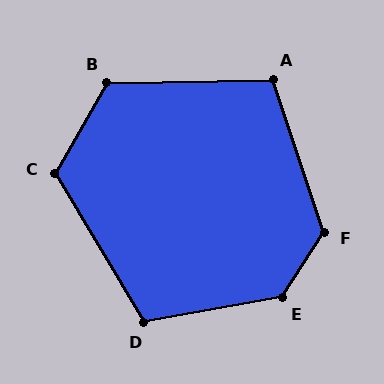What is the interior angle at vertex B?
Approximately 121 degrees (obtuse).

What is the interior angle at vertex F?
Approximately 128 degrees (obtuse).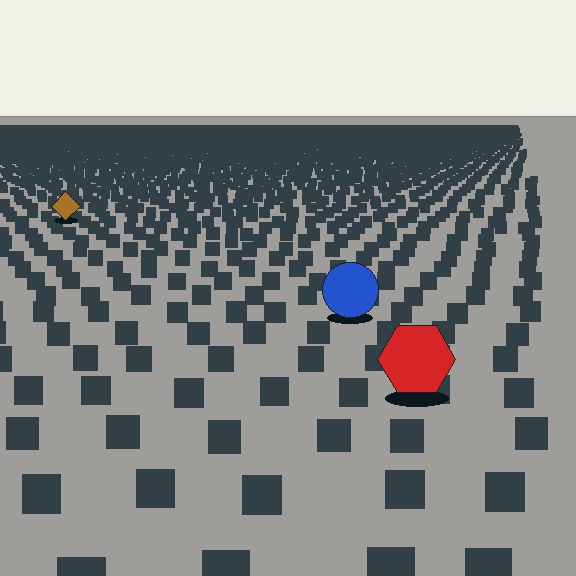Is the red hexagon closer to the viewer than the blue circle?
Yes. The red hexagon is closer — you can tell from the texture gradient: the ground texture is coarser near it.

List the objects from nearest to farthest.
From nearest to farthest: the red hexagon, the blue circle, the brown diamond.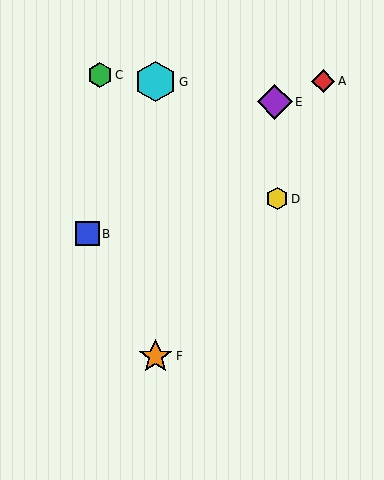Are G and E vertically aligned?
No, G is at x≈156 and E is at x≈275.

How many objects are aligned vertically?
2 objects (F, G) are aligned vertically.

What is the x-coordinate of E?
Object E is at x≈275.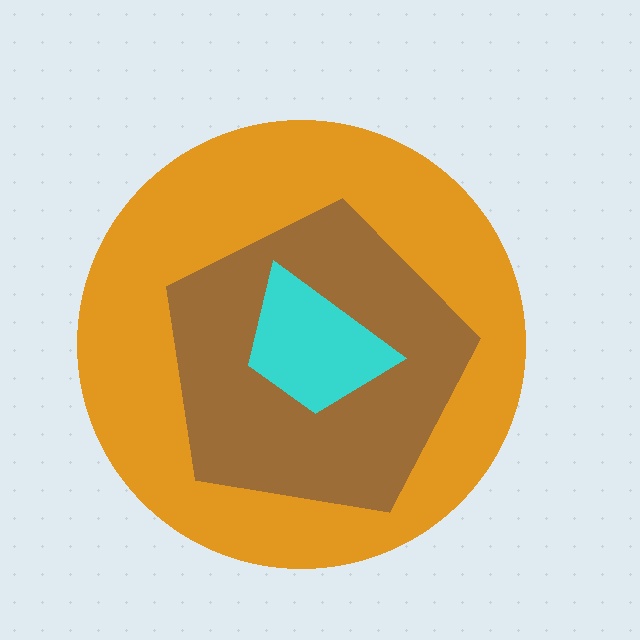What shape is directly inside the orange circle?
The brown pentagon.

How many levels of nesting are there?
3.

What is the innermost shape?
The cyan trapezoid.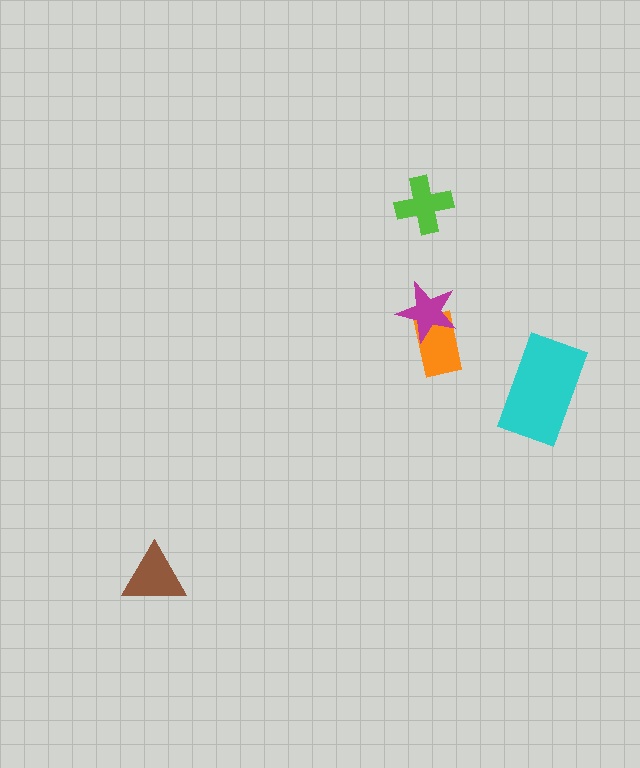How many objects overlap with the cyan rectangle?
0 objects overlap with the cyan rectangle.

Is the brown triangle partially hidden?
No, no other shape covers it.